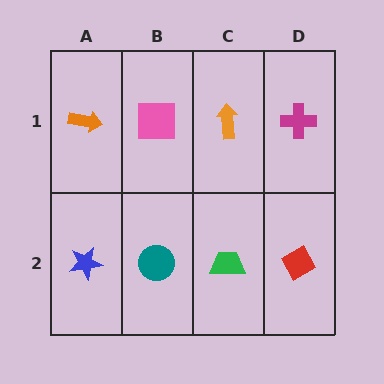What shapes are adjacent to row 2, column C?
An orange arrow (row 1, column C), a teal circle (row 2, column B), a red diamond (row 2, column D).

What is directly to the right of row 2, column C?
A red diamond.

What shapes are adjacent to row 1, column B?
A teal circle (row 2, column B), an orange arrow (row 1, column A), an orange arrow (row 1, column C).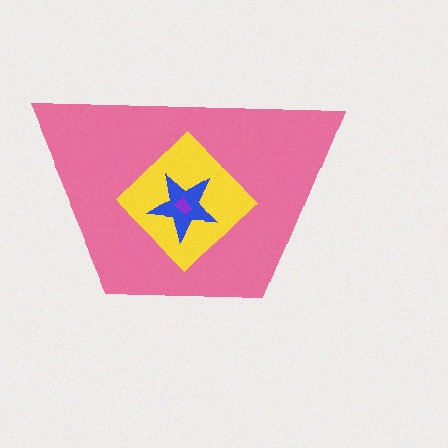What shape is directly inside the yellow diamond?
The blue star.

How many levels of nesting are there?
4.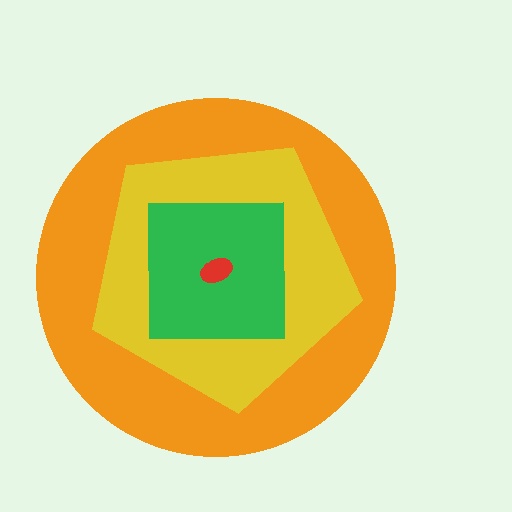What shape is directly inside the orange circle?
The yellow pentagon.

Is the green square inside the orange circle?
Yes.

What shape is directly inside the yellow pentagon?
The green square.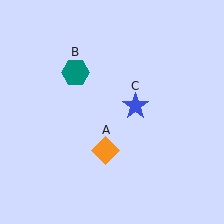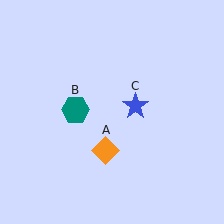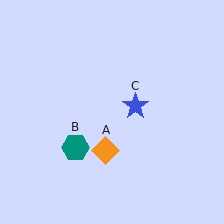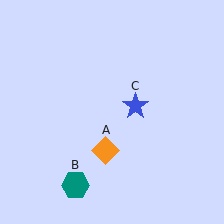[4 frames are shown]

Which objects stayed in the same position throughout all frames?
Orange diamond (object A) and blue star (object C) remained stationary.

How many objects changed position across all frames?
1 object changed position: teal hexagon (object B).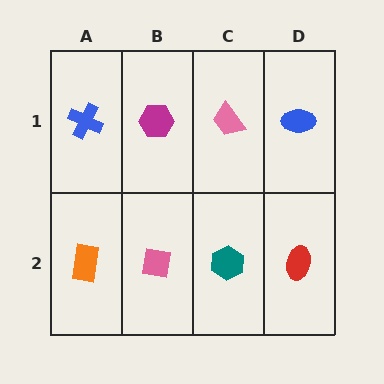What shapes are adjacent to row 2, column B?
A magenta hexagon (row 1, column B), an orange rectangle (row 2, column A), a teal hexagon (row 2, column C).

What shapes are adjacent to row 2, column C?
A pink trapezoid (row 1, column C), a pink square (row 2, column B), a red ellipse (row 2, column D).